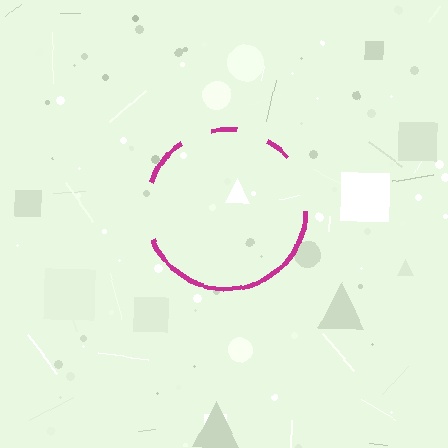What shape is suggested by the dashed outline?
The dashed outline suggests a circle.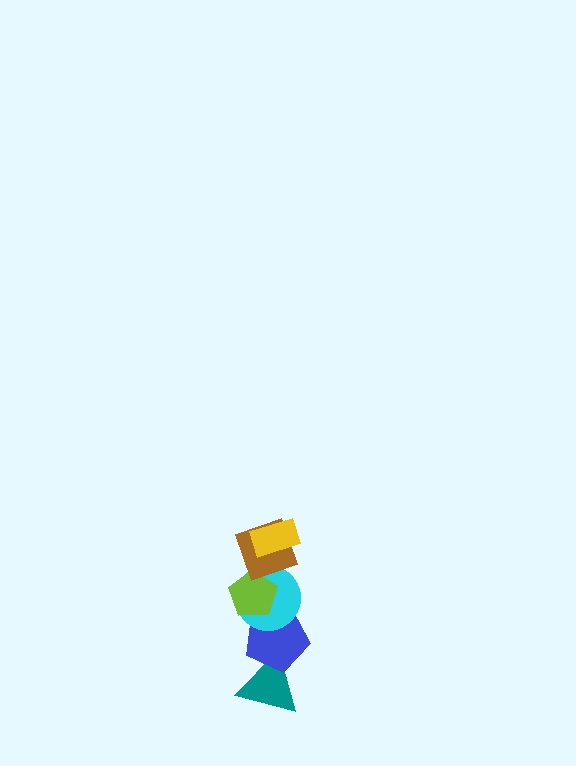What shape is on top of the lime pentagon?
The brown square is on top of the lime pentagon.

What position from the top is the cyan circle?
The cyan circle is 4th from the top.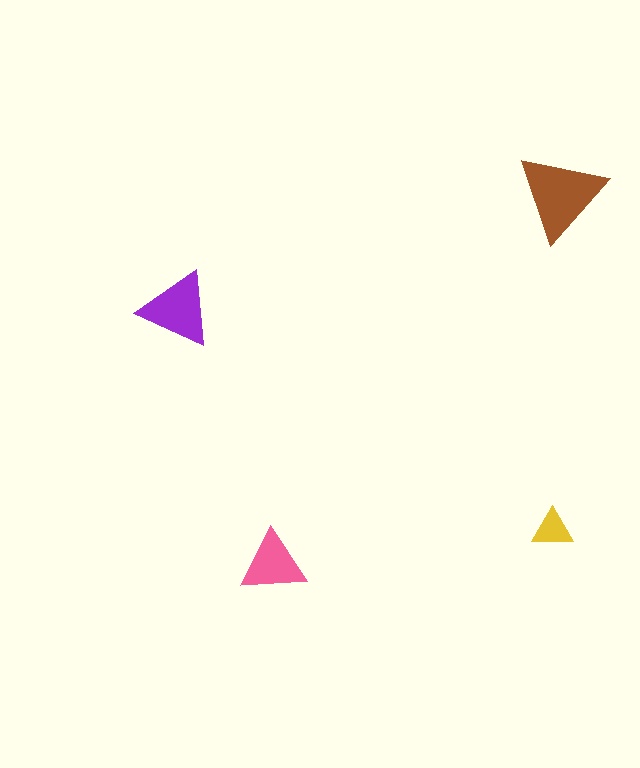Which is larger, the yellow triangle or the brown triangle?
The brown one.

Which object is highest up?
The brown triangle is topmost.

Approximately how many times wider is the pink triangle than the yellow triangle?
About 1.5 times wider.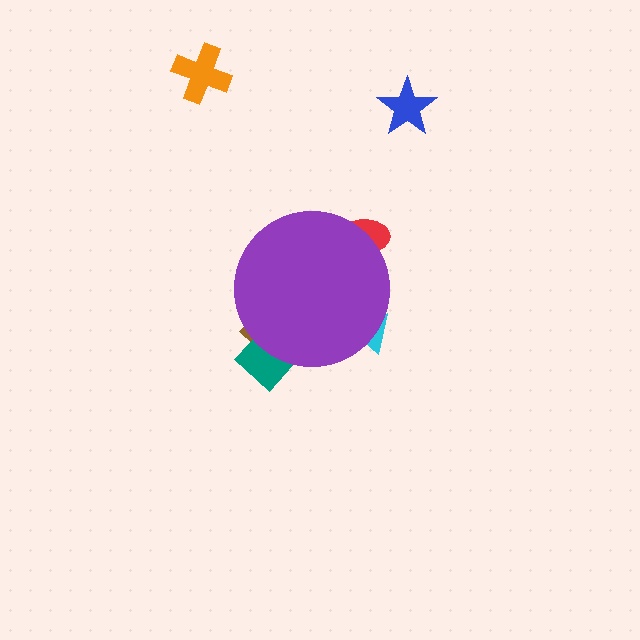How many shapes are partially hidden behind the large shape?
4 shapes are partially hidden.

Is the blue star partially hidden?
No, the blue star is fully visible.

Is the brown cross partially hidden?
Yes, the brown cross is partially hidden behind the purple circle.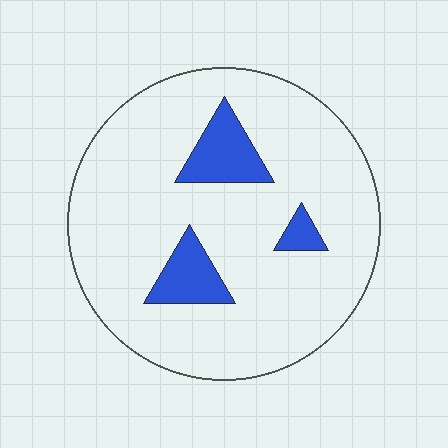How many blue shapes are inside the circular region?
3.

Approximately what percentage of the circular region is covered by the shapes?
Approximately 10%.